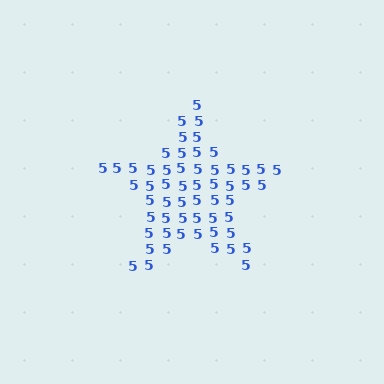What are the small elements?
The small elements are digit 5's.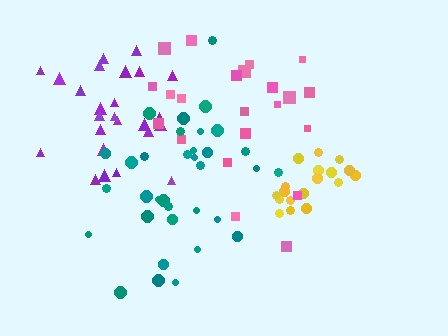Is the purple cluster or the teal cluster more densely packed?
Teal.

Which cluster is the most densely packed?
Yellow.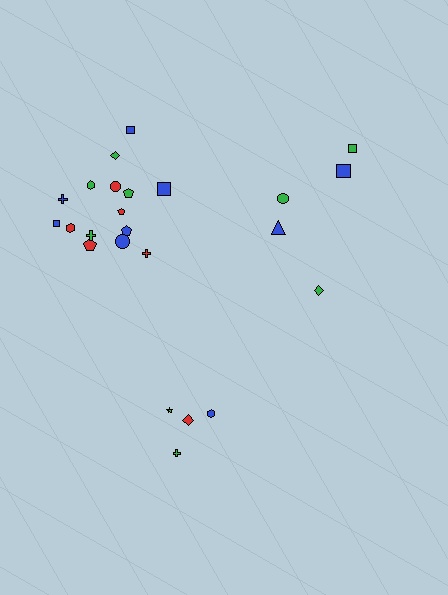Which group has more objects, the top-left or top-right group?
The top-left group.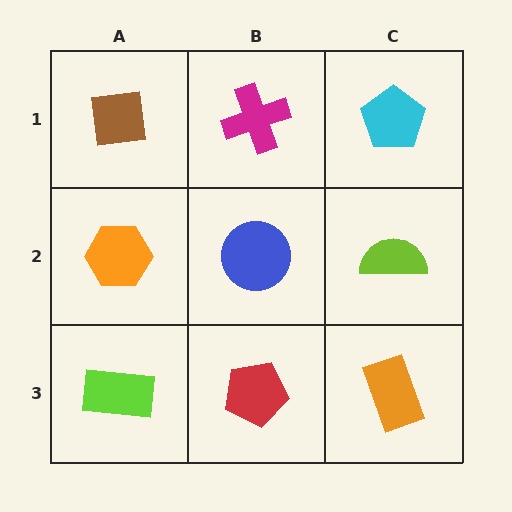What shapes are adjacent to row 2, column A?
A brown square (row 1, column A), a lime rectangle (row 3, column A), a blue circle (row 2, column B).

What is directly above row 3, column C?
A lime semicircle.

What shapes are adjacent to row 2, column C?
A cyan pentagon (row 1, column C), an orange rectangle (row 3, column C), a blue circle (row 2, column B).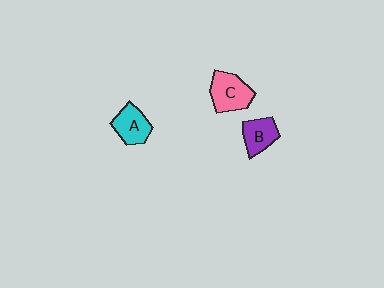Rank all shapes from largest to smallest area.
From largest to smallest: C (pink), A (cyan), B (purple).